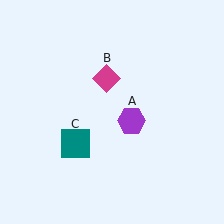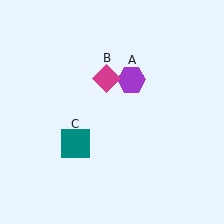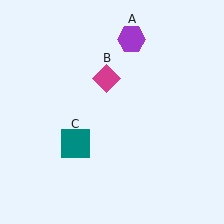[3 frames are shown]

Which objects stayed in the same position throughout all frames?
Magenta diamond (object B) and teal square (object C) remained stationary.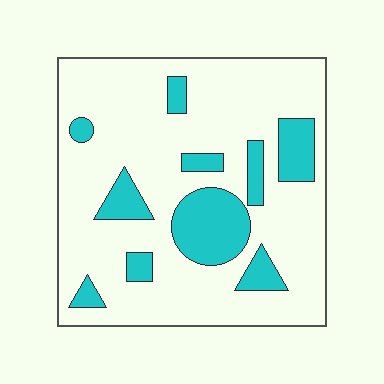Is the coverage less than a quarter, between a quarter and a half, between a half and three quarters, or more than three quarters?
Less than a quarter.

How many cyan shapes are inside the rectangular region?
10.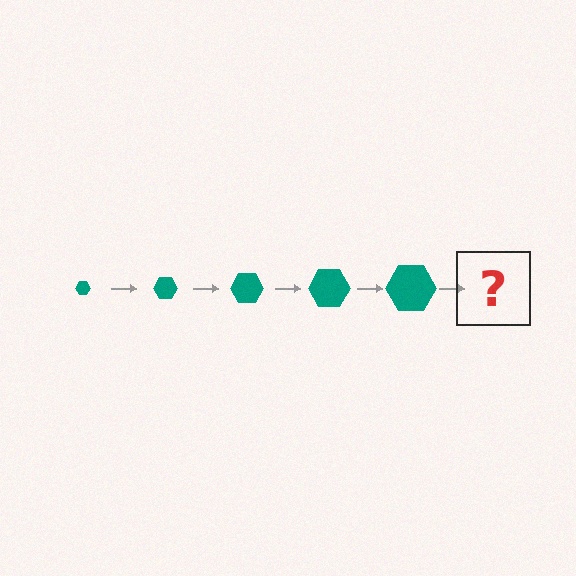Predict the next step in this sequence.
The next step is a teal hexagon, larger than the previous one.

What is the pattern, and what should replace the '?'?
The pattern is that the hexagon gets progressively larger each step. The '?' should be a teal hexagon, larger than the previous one.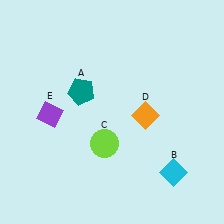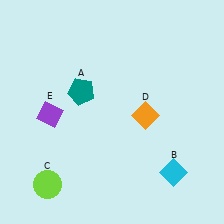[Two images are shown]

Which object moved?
The lime circle (C) moved left.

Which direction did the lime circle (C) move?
The lime circle (C) moved left.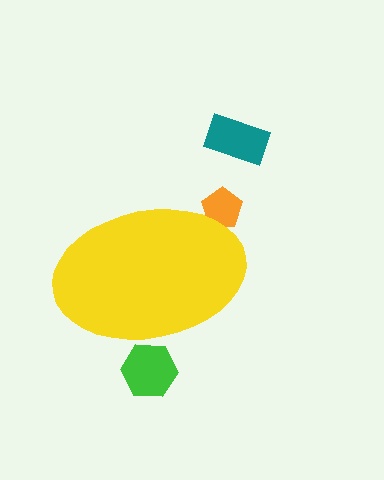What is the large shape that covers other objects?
A yellow ellipse.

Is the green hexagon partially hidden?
Yes, the green hexagon is partially hidden behind the yellow ellipse.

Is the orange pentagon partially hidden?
Yes, the orange pentagon is partially hidden behind the yellow ellipse.